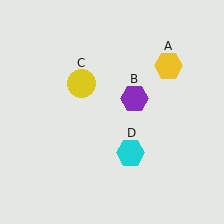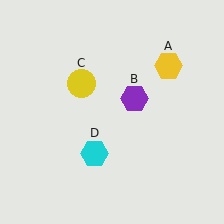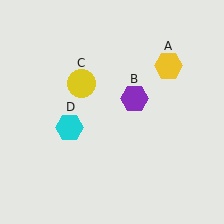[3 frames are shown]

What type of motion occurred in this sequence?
The cyan hexagon (object D) rotated clockwise around the center of the scene.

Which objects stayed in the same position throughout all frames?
Yellow hexagon (object A) and purple hexagon (object B) and yellow circle (object C) remained stationary.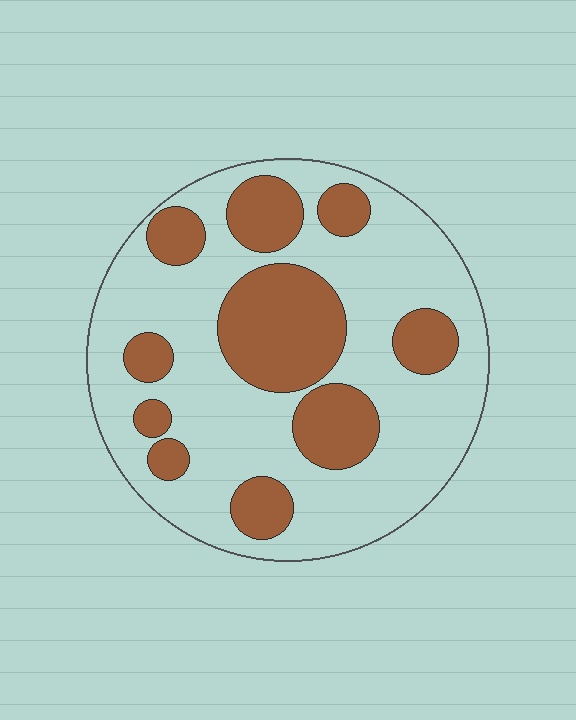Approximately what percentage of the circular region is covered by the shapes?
Approximately 30%.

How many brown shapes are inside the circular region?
10.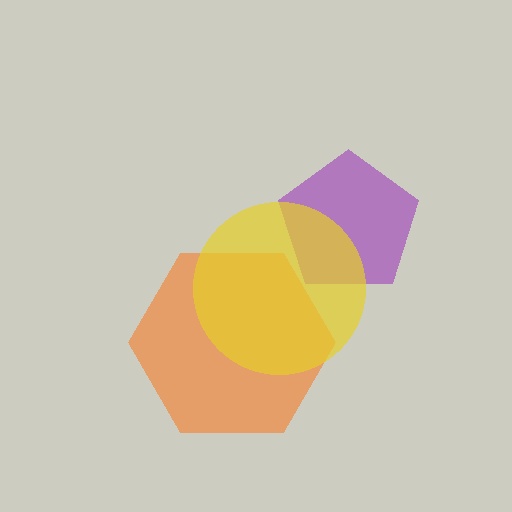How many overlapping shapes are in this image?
There are 3 overlapping shapes in the image.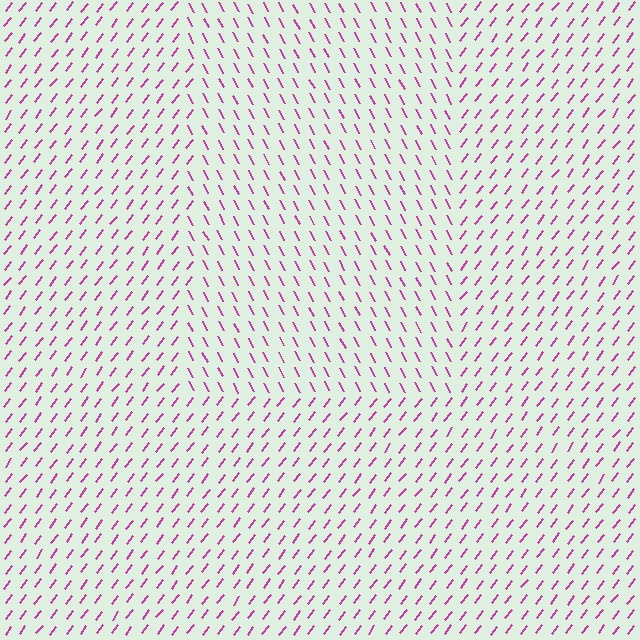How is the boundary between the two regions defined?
The boundary is defined purely by a change in line orientation (approximately 65 degrees difference). All lines are the same color and thickness.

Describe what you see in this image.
The image is filled with small magenta line segments. A rectangle region in the image has lines oriented differently from the surrounding lines, creating a visible texture boundary.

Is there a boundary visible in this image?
Yes, there is a texture boundary formed by a change in line orientation.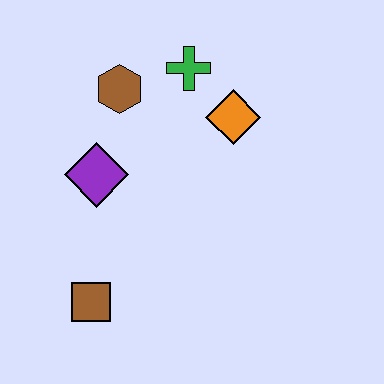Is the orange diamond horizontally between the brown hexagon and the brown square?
No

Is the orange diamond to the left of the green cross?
No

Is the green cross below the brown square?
No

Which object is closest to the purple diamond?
The brown hexagon is closest to the purple diamond.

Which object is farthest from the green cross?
The brown square is farthest from the green cross.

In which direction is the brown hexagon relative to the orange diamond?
The brown hexagon is to the left of the orange diamond.